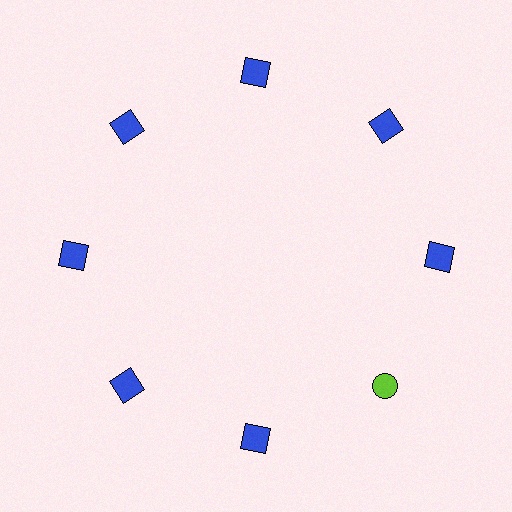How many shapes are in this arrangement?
There are 8 shapes arranged in a ring pattern.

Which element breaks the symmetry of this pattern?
The lime circle at roughly the 4 o'clock position breaks the symmetry. All other shapes are blue squares.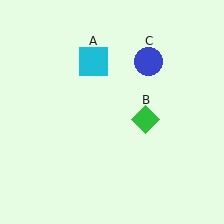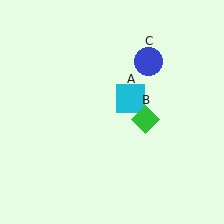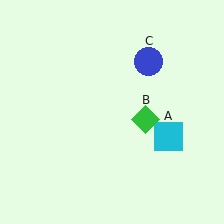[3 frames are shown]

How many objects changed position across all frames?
1 object changed position: cyan square (object A).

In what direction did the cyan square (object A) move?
The cyan square (object A) moved down and to the right.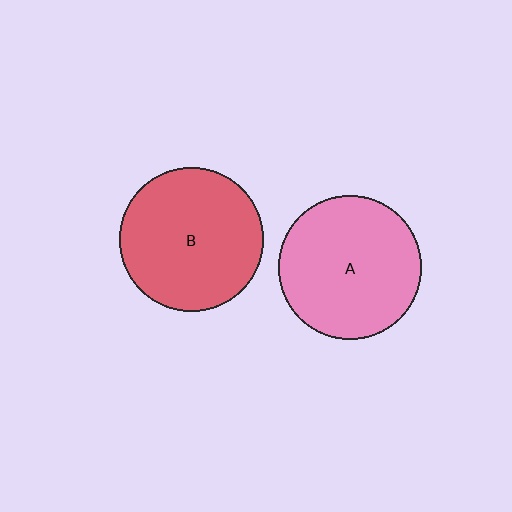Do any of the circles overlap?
No, none of the circles overlap.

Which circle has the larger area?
Circle B (red).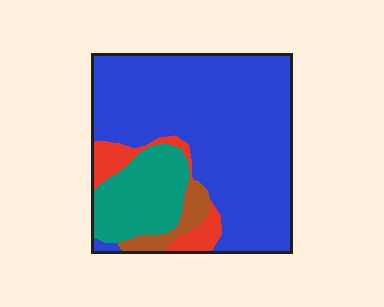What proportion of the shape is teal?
Teal takes up about one sixth (1/6) of the shape.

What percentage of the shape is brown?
Brown covers around 5% of the shape.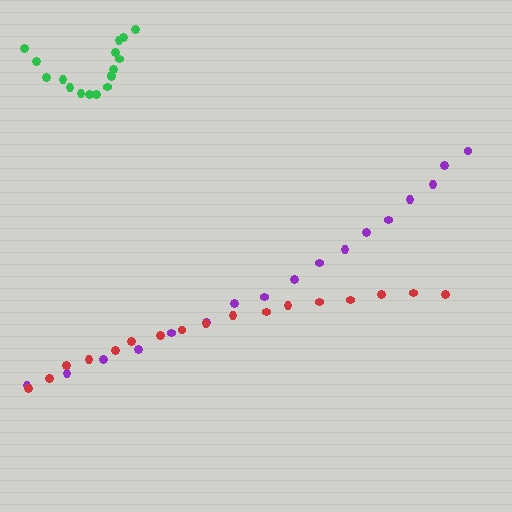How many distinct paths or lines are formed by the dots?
There are 3 distinct paths.